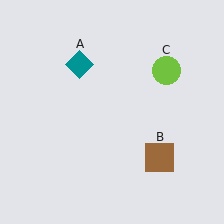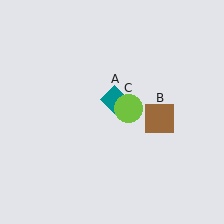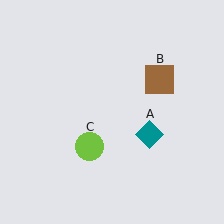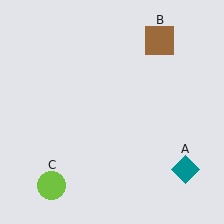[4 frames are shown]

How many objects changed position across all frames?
3 objects changed position: teal diamond (object A), brown square (object B), lime circle (object C).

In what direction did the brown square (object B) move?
The brown square (object B) moved up.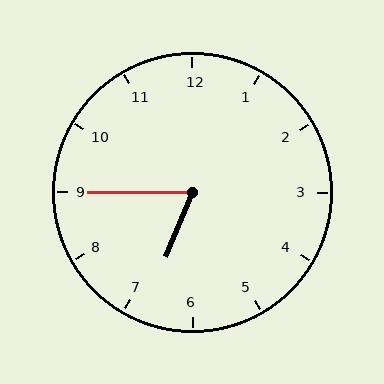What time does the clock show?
6:45.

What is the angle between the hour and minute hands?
Approximately 68 degrees.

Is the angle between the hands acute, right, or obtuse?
It is acute.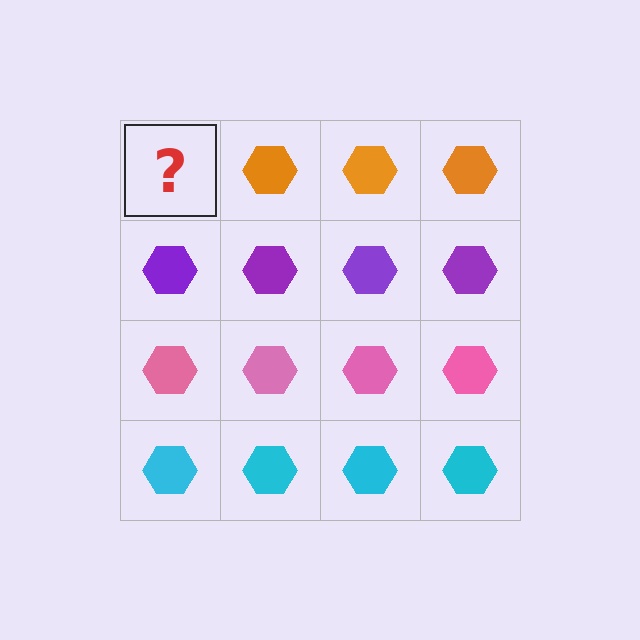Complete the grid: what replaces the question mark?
The question mark should be replaced with an orange hexagon.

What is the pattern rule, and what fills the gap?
The rule is that each row has a consistent color. The gap should be filled with an orange hexagon.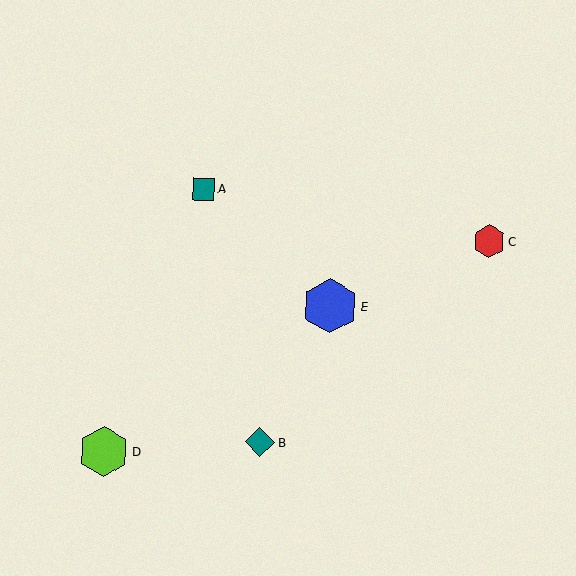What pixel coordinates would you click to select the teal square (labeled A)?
Click at (204, 189) to select the teal square A.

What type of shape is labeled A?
Shape A is a teal square.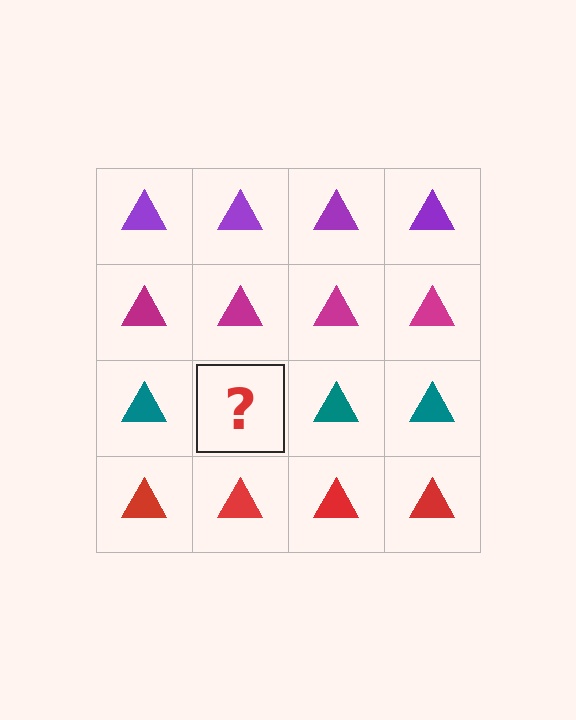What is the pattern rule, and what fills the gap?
The rule is that each row has a consistent color. The gap should be filled with a teal triangle.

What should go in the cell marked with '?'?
The missing cell should contain a teal triangle.